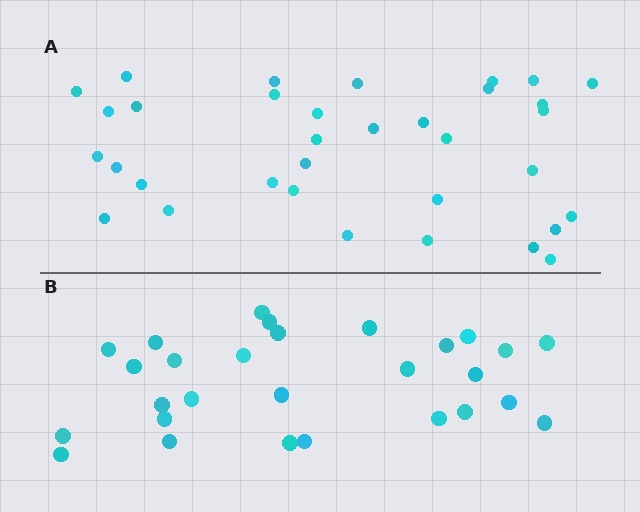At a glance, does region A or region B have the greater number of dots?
Region A (the top region) has more dots.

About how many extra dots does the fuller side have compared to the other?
Region A has about 6 more dots than region B.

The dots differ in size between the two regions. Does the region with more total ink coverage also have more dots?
No. Region B has more total ink coverage because its dots are larger, but region A actually contains more individual dots. Total area can be misleading — the number of items is what matters here.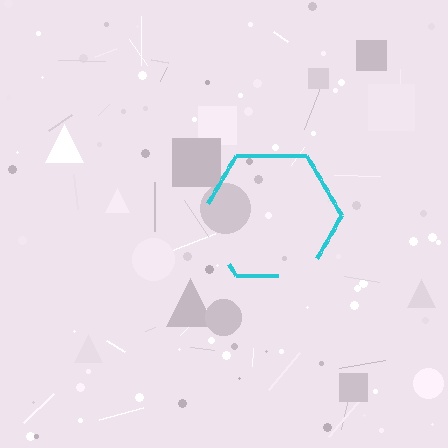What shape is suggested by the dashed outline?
The dashed outline suggests a hexagon.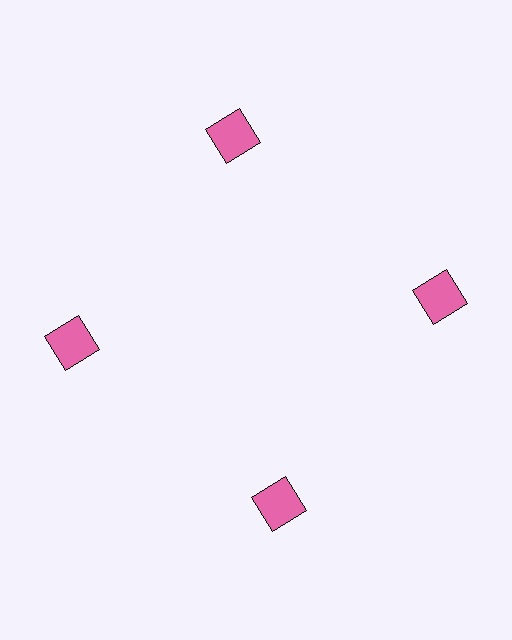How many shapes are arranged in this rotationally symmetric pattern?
There are 4 shapes, arranged in 4 groups of 1.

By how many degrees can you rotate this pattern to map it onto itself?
The pattern maps onto itself every 90 degrees of rotation.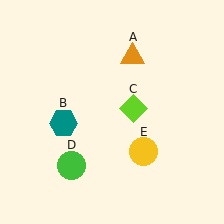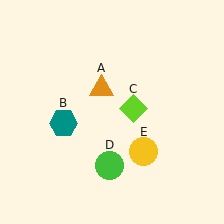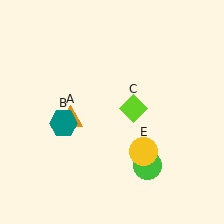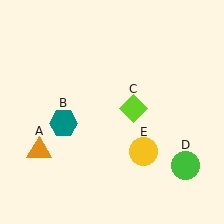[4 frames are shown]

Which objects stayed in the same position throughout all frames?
Teal hexagon (object B) and lime diamond (object C) and yellow circle (object E) remained stationary.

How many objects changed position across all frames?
2 objects changed position: orange triangle (object A), green circle (object D).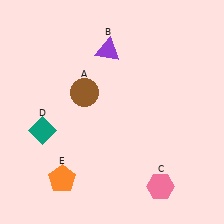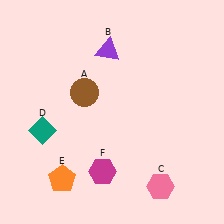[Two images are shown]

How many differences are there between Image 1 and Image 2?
There is 1 difference between the two images.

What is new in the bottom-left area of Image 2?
A magenta hexagon (F) was added in the bottom-left area of Image 2.